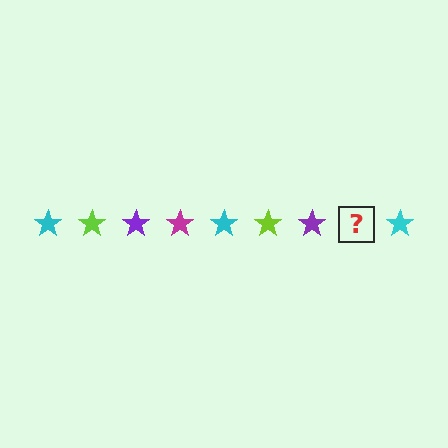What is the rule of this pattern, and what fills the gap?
The rule is that the pattern cycles through cyan, lime, purple, magenta stars. The gap should be filled with a magenta star.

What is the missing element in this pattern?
The missing element is a magenta star.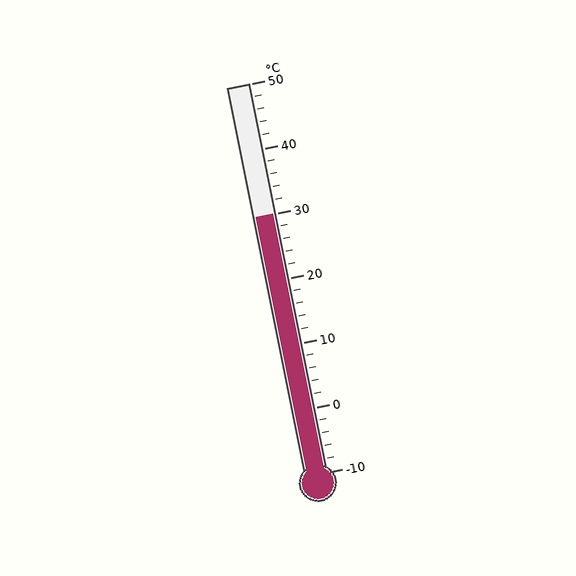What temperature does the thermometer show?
The thermometer shows approximately 30°C.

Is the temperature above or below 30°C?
The temperature is at 30°C.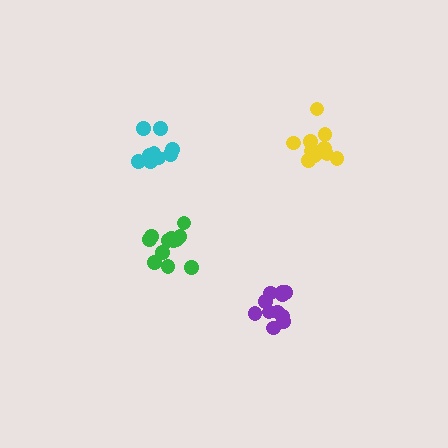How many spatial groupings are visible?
There are 4 spatial groupings.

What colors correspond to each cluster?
The clusters are colored: purple, cyan, yellow, green.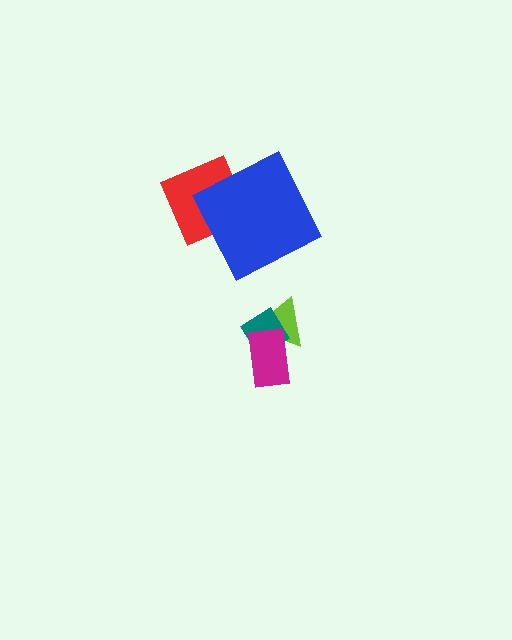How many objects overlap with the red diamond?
1 object overlaps with the red diamond.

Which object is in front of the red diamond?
The blue square is in front of the red diamond.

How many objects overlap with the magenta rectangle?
2 objects overlap with the magenta rectangle.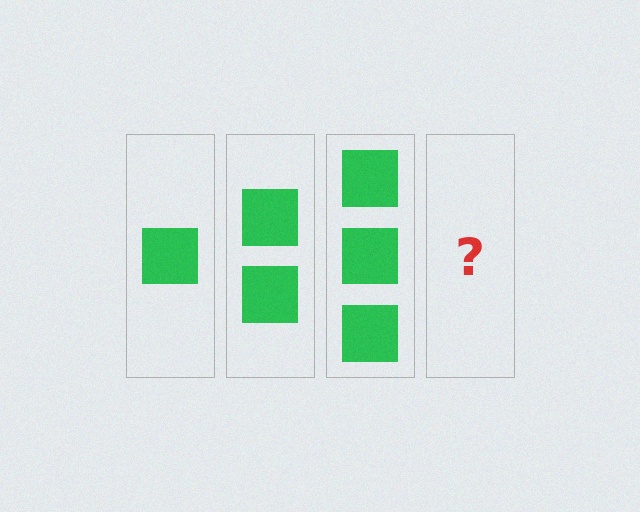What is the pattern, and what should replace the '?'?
The pattern is that each step adds one more square. The '?' should be 4 squares.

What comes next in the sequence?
The next element should be 4 squares.